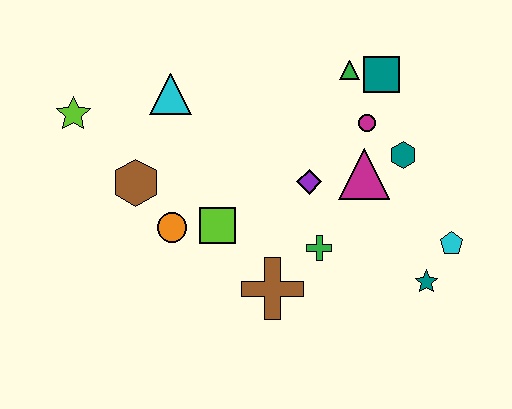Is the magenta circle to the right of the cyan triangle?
Yes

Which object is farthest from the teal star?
The lime star is farthest from the teal star.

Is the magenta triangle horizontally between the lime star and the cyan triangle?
No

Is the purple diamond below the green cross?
No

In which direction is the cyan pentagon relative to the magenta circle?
The cyan pentagon is below the magenta circle.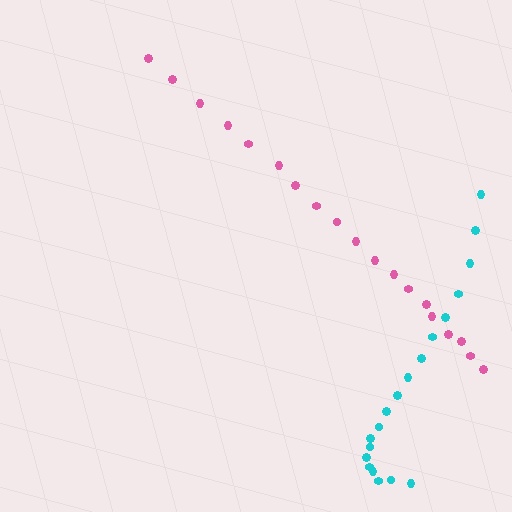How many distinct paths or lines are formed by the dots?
There are 2 distinct paths.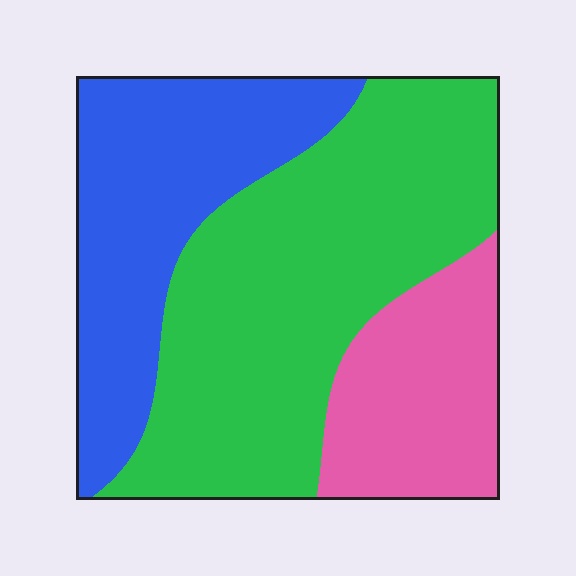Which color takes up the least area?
Pink, at roughly 20%.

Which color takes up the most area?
Green, at roughly 50%.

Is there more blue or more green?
Green.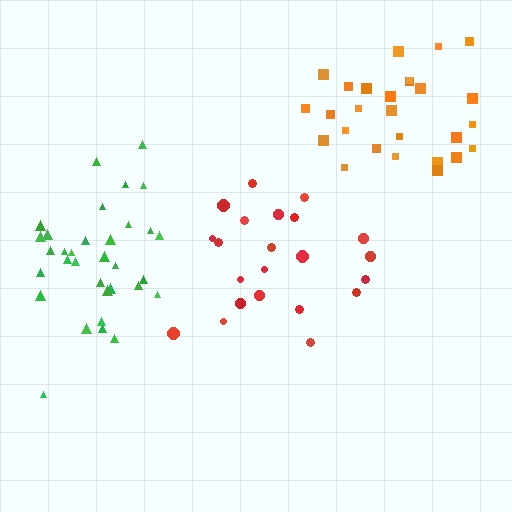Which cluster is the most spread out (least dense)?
Red.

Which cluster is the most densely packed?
Orange.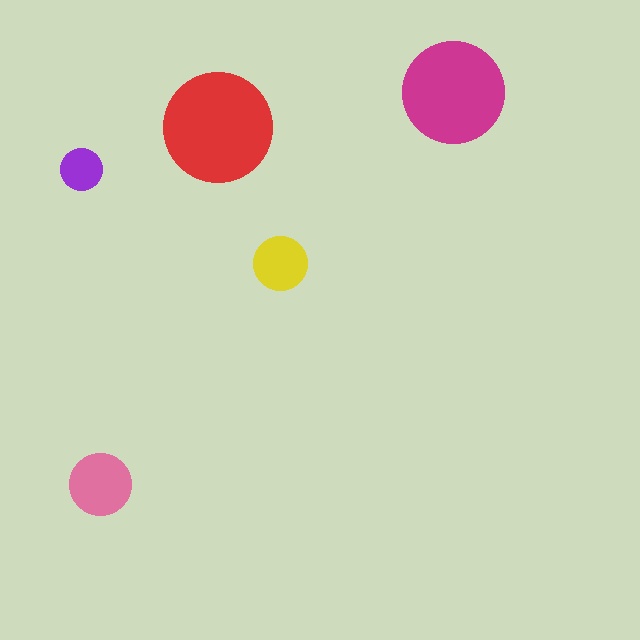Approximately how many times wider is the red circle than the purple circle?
About 2.5 times wider.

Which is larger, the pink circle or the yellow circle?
The pink one.